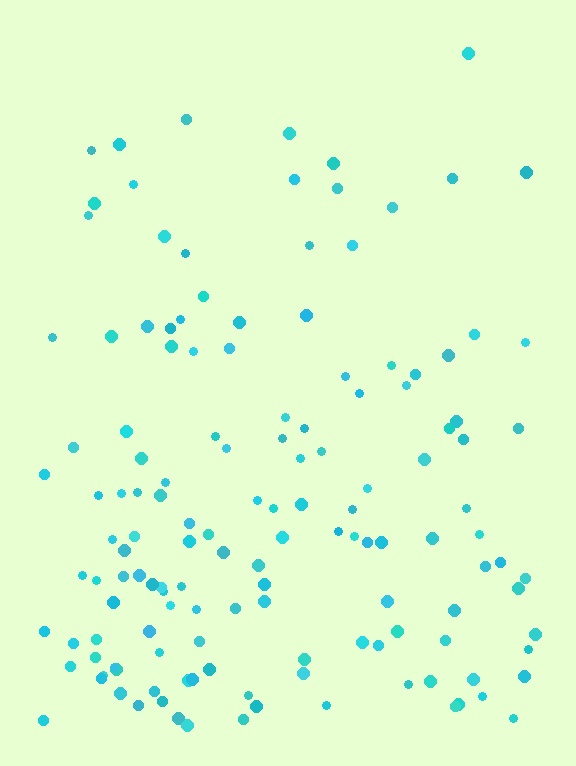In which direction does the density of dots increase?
From top to bottom, with the bottom side densest.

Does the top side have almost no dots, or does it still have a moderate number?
Still a moderate number, just noticeably fewer than the bottom.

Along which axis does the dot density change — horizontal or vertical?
Vertical.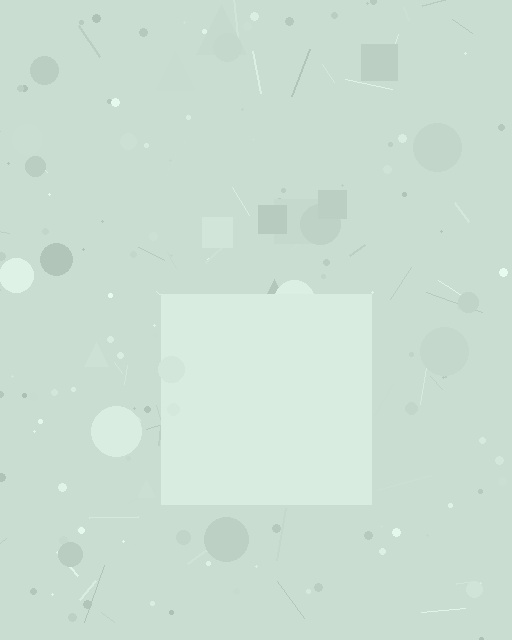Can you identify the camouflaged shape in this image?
The camouflaged shape is a square.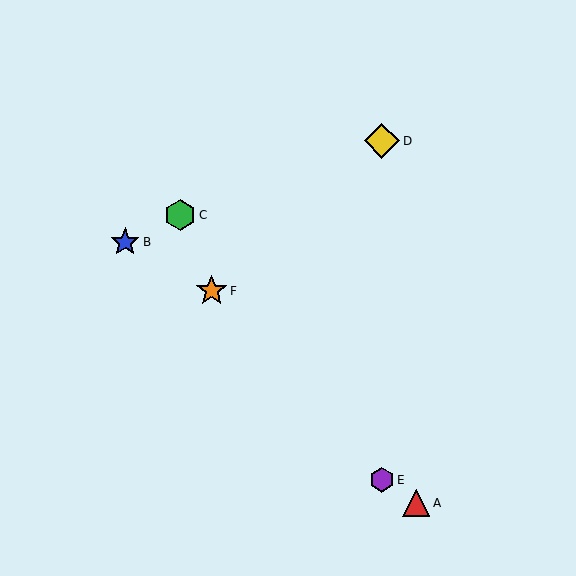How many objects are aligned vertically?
2 objects (D, E) are aligned vertically.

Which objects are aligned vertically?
Objects D, E are aligned vertically.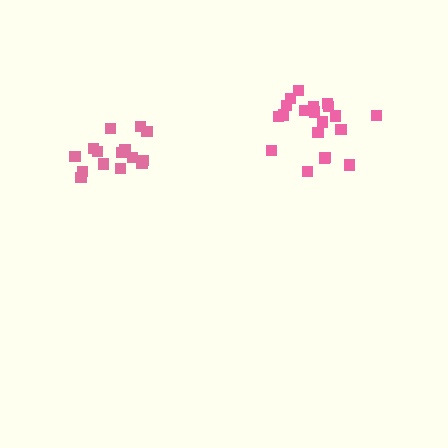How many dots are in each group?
Group 1: 20 dots, Group 2: 15 dots (35 total).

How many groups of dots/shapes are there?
There are 2 groups.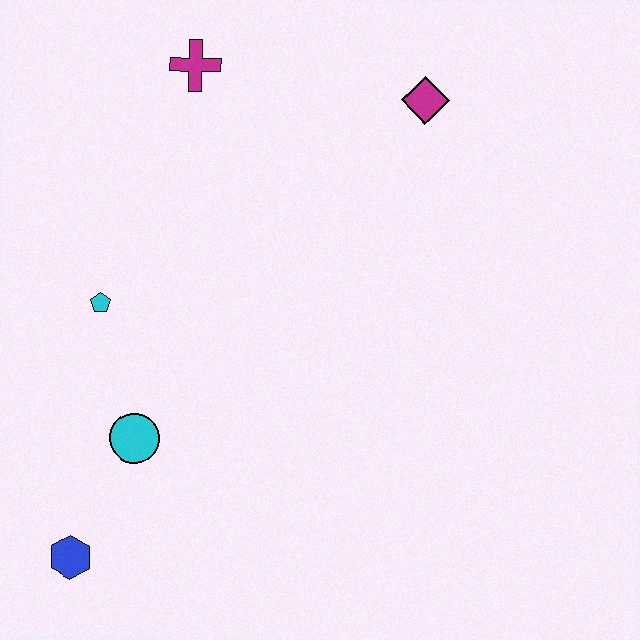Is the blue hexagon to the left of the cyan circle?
Yes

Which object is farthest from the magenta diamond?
The blue hexagon is farthest from the magenta diamond.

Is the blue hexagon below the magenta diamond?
Yes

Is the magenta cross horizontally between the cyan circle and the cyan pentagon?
No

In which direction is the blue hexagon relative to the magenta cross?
The blue hexagon is below the magenta cross.